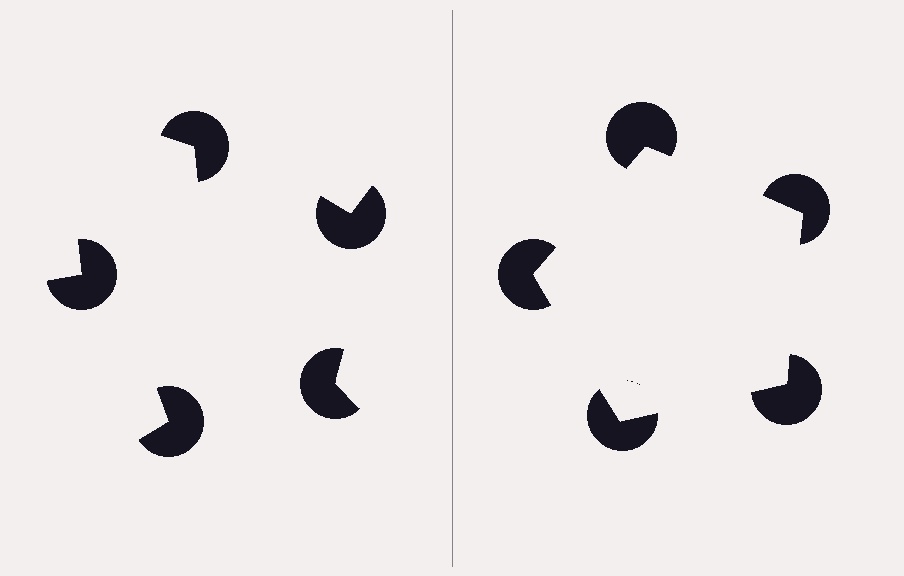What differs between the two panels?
The pac-man discs are positioned identically on both sides; only the wedge orientations differ. On the right they align to a pentagon; on the left they are misaligned.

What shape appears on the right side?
An illusory pentagon.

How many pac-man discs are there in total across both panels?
10 — 5 on each side.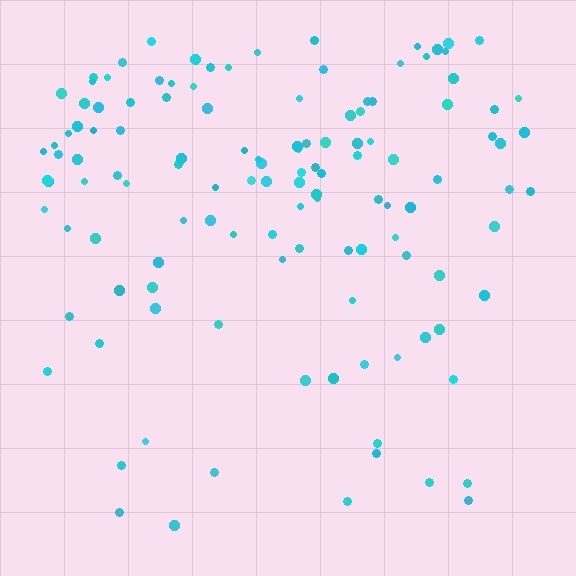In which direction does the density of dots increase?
From bottom to top, with the top side densest.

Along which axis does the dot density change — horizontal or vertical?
Vertical.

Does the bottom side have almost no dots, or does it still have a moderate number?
Still a moderate number, just noticeably fewer than the top.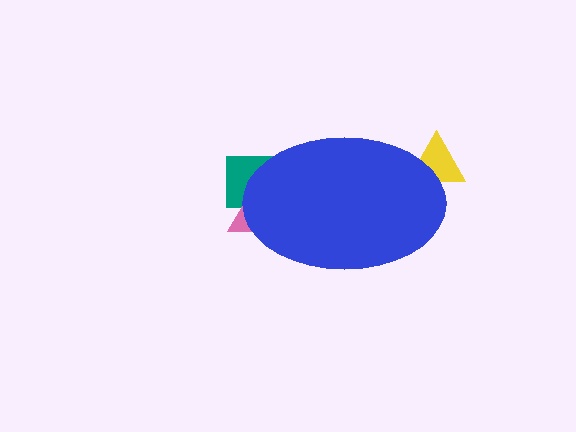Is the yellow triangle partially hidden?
Yes, the yellow triangle is partially hidden behind the blue ellipse.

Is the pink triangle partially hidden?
Yes, the pink triangle is partially hidden behind the blue ellipse.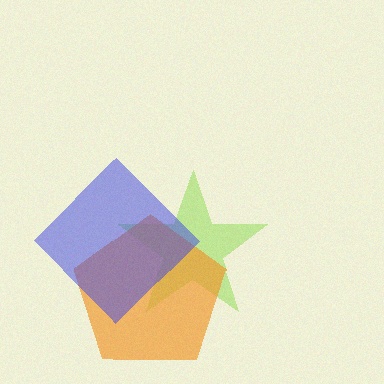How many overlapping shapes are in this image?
There are 3 overlapping shapes in the image.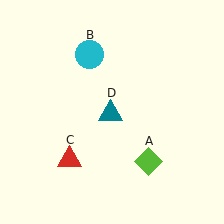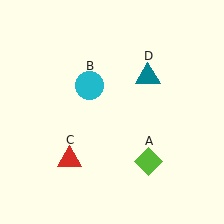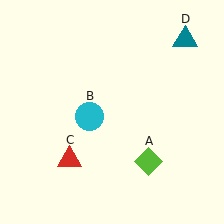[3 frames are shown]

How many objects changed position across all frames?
2 objects changed position: cyan circle (object B), teal triangle (object D).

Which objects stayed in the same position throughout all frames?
Lime diamond (object A) and red triangle (object C) remained stationary.